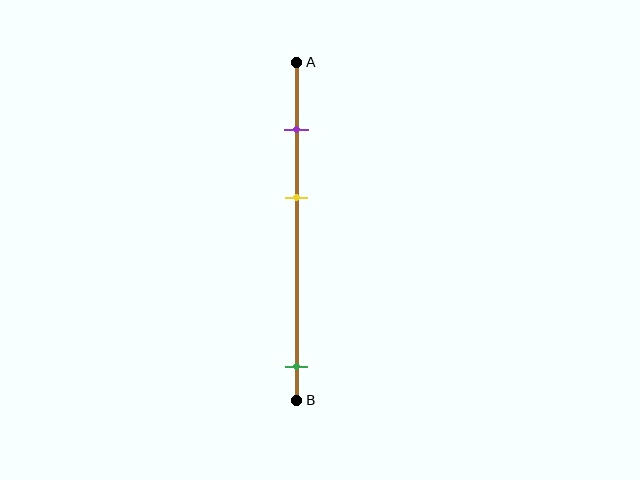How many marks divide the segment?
There are 3 marks dividing the segment.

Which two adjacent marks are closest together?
The purple and yellow marks are the closest adjacent pair.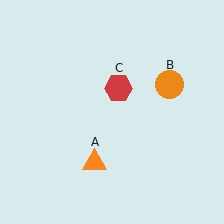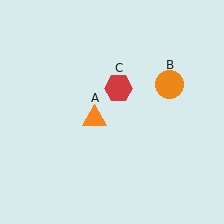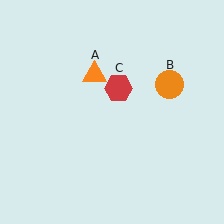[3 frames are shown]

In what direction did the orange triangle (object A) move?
The orange triangle (object A) moved up.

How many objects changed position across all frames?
1 object changed position: orange triangle (object A).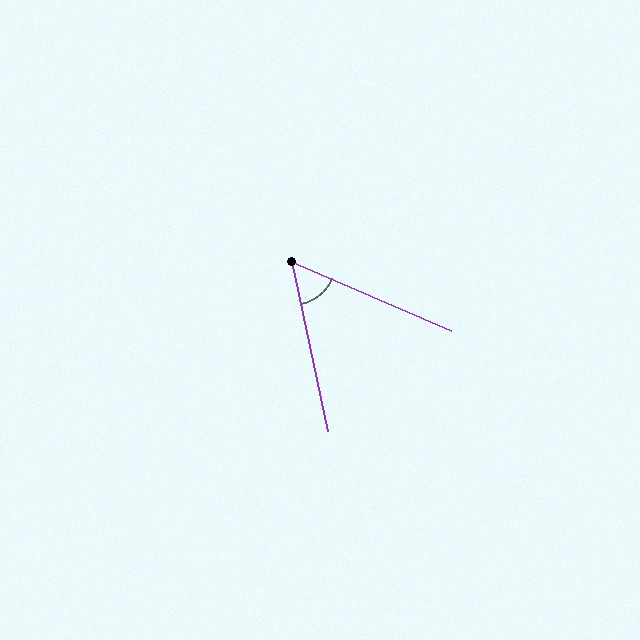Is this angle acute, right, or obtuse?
It is acute.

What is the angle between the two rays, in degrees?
Approximately 55 degrees.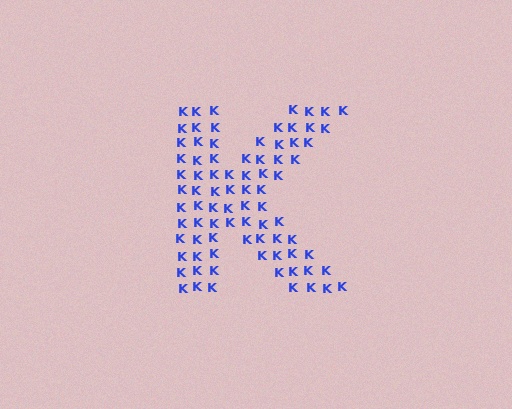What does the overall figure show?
The overall figure shows the letter K.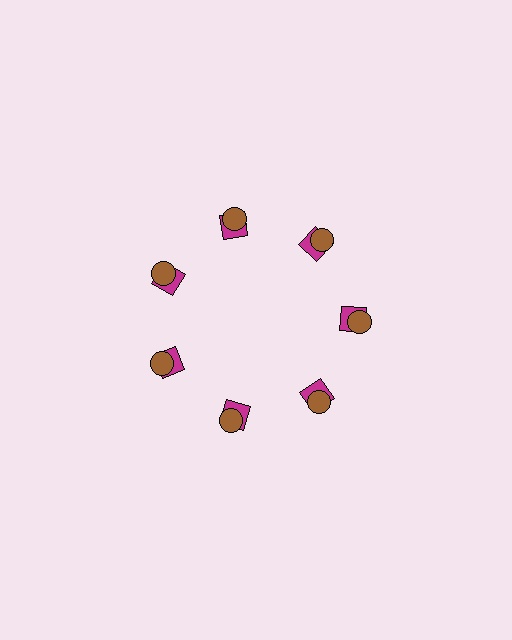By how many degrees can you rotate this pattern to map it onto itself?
The pattern maps onto itself every 51 degrees of rotation.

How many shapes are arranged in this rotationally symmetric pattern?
There are 14 shapes, arranged in 7 groups of 2.